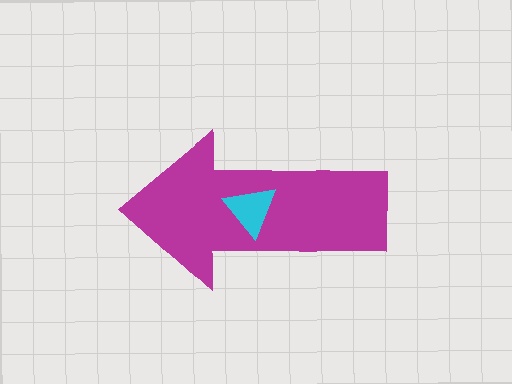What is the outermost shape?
The magenta arrow.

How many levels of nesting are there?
2.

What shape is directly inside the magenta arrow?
The cyan triangle.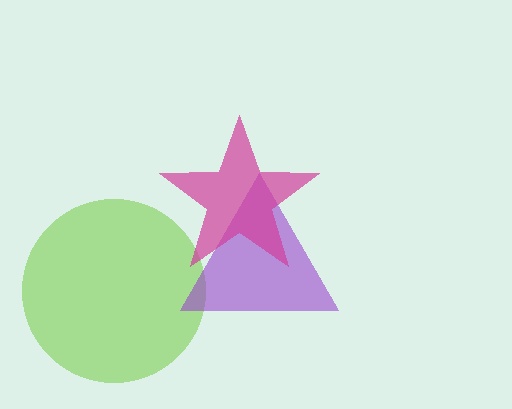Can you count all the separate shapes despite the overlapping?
Yes, there are 3 separate shapes.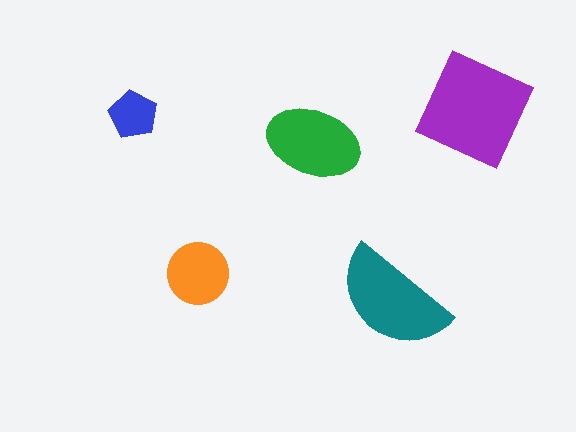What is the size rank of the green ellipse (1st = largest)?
3rd.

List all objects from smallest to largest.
The blue pentagon, the orange circle, the green ellipse, the teal semicircle, the purple diamond.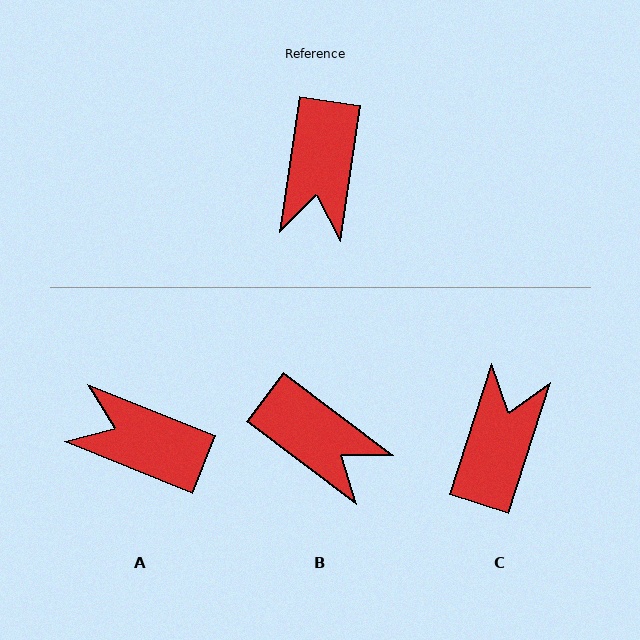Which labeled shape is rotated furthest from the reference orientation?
C, about 170 degrees away.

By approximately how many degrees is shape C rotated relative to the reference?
Approximately 170 degrees counter-clockwise.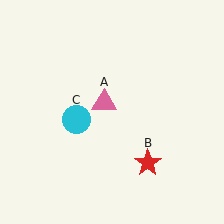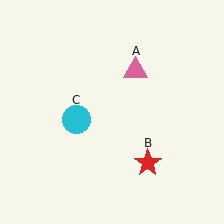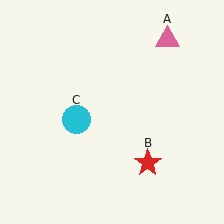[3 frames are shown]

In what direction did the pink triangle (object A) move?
The pink triangle (object A) moved up and to the right.